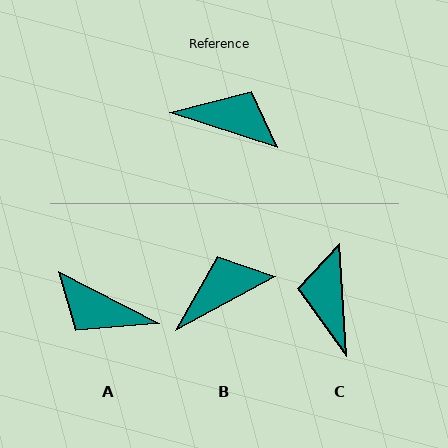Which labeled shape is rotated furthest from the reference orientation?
A, about 171 degrees away.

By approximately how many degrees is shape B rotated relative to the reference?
Approximately 46 degrees counter-clockwise.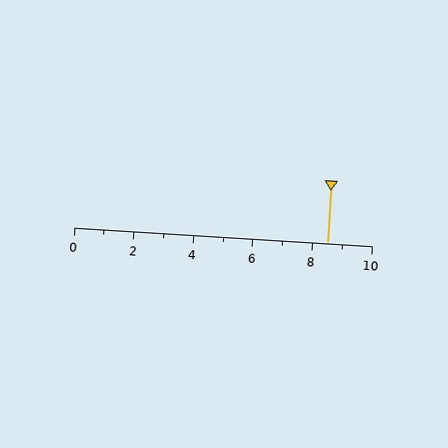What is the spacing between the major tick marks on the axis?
The major ticks are spaced 2 apart.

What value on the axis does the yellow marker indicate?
The marker indicates approximately 8.5.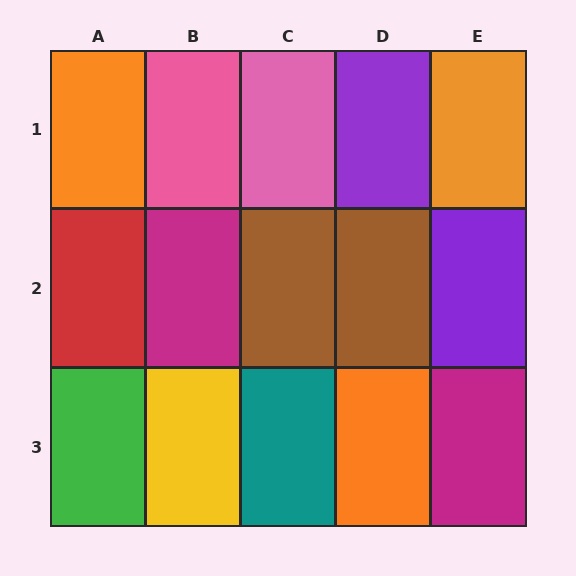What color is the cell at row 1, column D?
Purple.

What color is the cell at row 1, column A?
Orange.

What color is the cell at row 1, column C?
Pink.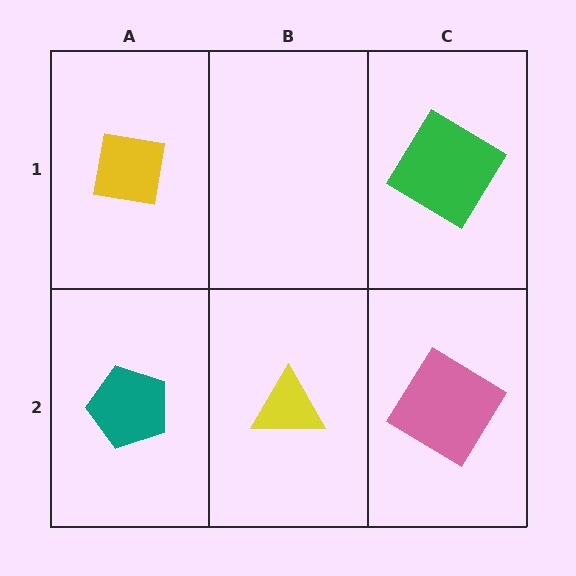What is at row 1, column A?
A yellow square.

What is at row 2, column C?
A pink diamond.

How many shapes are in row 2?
3 shapes.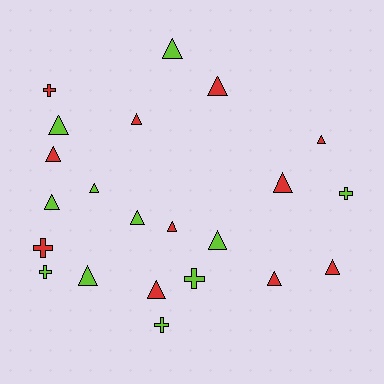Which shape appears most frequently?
Triangle, with 16 objects.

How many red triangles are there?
There are 9 red triangles.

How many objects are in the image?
There are 22 objects.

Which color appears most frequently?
Lime, with 11 objects.